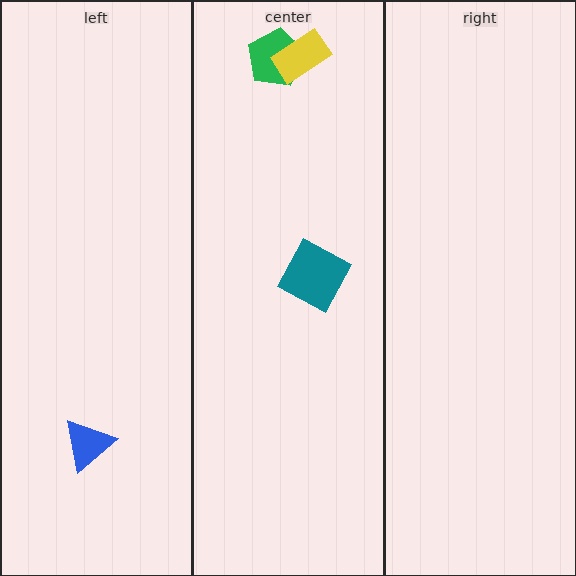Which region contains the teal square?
The center region.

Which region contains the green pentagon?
The center region.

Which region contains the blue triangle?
The left region.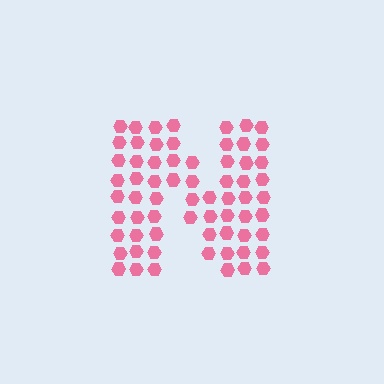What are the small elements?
The small elements are hexagons.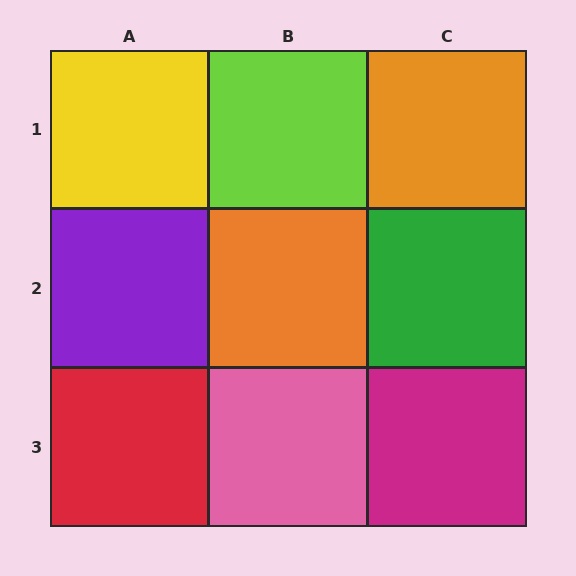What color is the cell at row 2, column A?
Purple.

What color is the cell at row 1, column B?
Lime.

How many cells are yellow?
1 cell is yellow.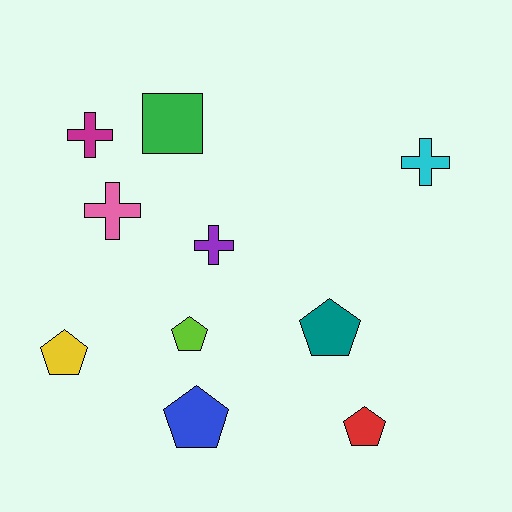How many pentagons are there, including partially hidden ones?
There are 5 pentagons.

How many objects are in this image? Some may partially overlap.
There are 10 objects.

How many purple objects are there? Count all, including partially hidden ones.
There is 1 purple object.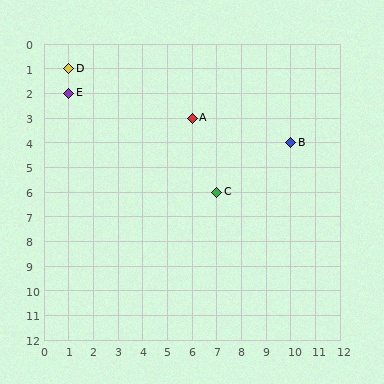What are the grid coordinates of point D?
Point D is at grid coordinates (1, 1).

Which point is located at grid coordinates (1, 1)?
Point D is at (1, 1).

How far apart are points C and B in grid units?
Points C and B are 3 columns and 2 rows apart (about 3.6 grid units diagonally).